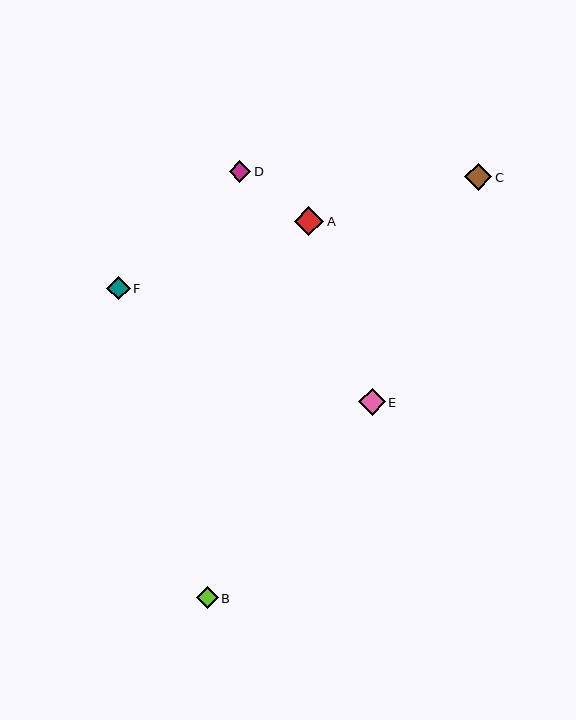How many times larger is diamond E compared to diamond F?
Diamond E is approximately 1.1 times the size of diamond F.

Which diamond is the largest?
Diamond A is the largest with a size of approximately 29 pixels.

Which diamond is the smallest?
Diamond D is the smallest with a size of approximately 21 pixels.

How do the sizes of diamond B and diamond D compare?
Diamond B and diamond D are approximately the same size.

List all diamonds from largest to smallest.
From largest to smallest: A, C, E, F, B, D.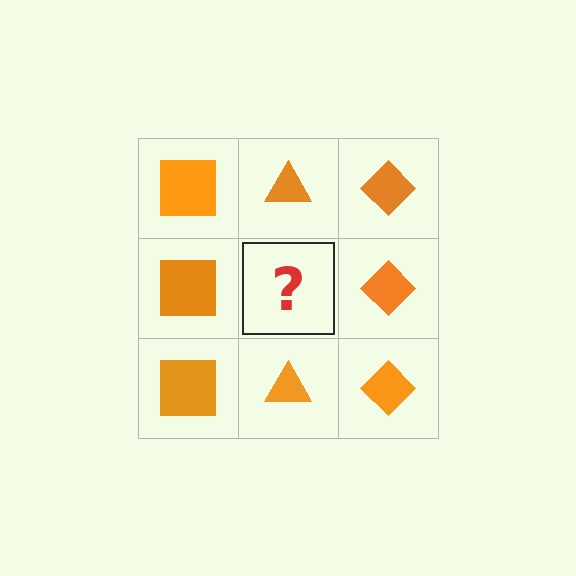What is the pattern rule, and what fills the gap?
The rule is that each column has a consistent shape. The gap should be filled with an orange triangle.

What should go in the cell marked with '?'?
The missing cell should contain an orange triangle.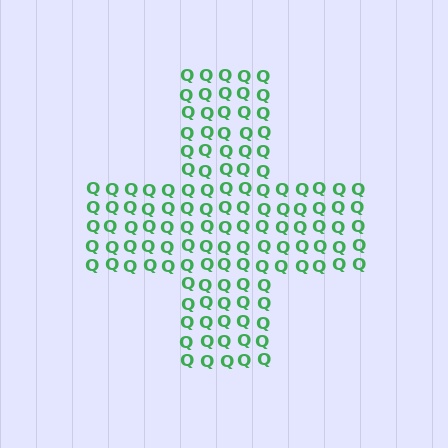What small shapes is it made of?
It is made of small letter Q's.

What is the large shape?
The large shape is a cross.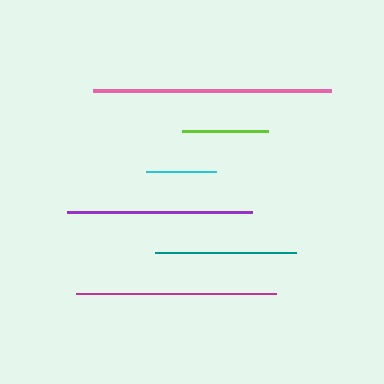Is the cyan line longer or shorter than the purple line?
The purple line is longer than the cyan line.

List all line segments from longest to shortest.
From longest to shortest: pink, magenta, purple, teal, lime, cyan.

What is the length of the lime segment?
The lime segment is approximately 86 pixels long.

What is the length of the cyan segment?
The cyan segment is approximately 70 pixels long.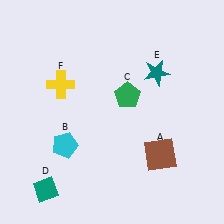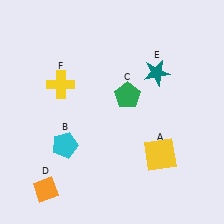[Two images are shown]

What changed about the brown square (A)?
In Image 1, A is brown. In Image 2, it changed to yellow.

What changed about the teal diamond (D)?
In Image 1, D is teal. In Image 2, it changed to orange.